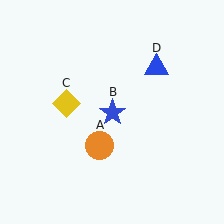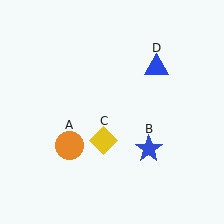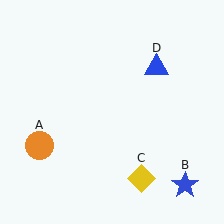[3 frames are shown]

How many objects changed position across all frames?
3 objects changed position: orange circle (object A), blue star (object B), yellow diamond (object C).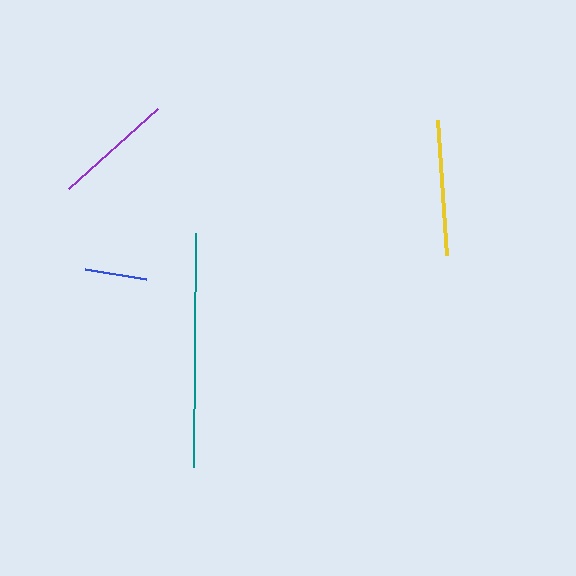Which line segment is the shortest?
The blue line is the shortest at approximately 61 pixels.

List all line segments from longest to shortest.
From longest to shortest: teal, yellow, purple, blue.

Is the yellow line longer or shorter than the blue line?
The yellow line is longer than the blue line.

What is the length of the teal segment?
The teal segment is approximately 234 pixels long.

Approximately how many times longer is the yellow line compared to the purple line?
The yellow line is approximately 1.1 times the length of the purple line.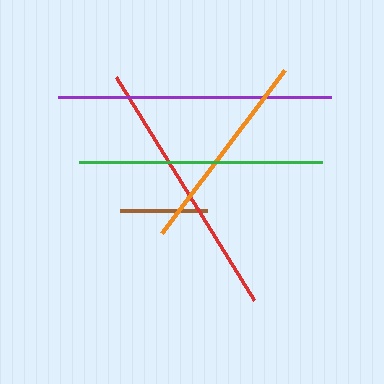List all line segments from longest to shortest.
From longest to shortest: purple, red, green, orange, brown.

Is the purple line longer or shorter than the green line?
The purple line is longer than the green line.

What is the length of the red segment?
The red segment is approximately 263 pixels long.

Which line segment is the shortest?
The brown line is the shortest at approximately 87 pixels.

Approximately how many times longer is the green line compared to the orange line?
The green line is approximately 1.2 times the length of the orange line.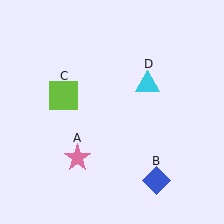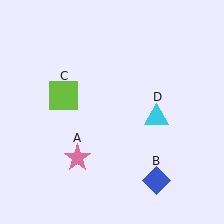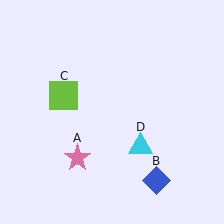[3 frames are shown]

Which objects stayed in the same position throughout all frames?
Pink star (object A) and blue diamond (object B) and lime square (object C) remained stationary.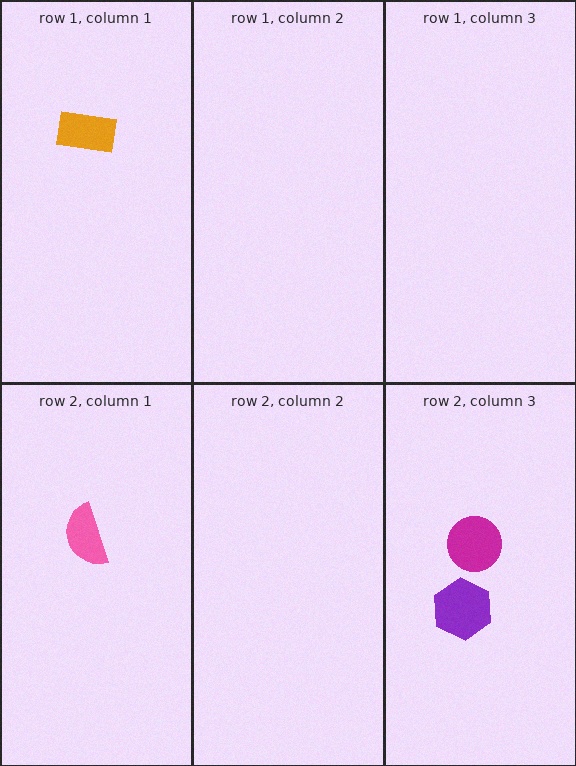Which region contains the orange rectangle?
The row 1, column 1 region.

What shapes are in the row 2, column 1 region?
The pink semicircle.